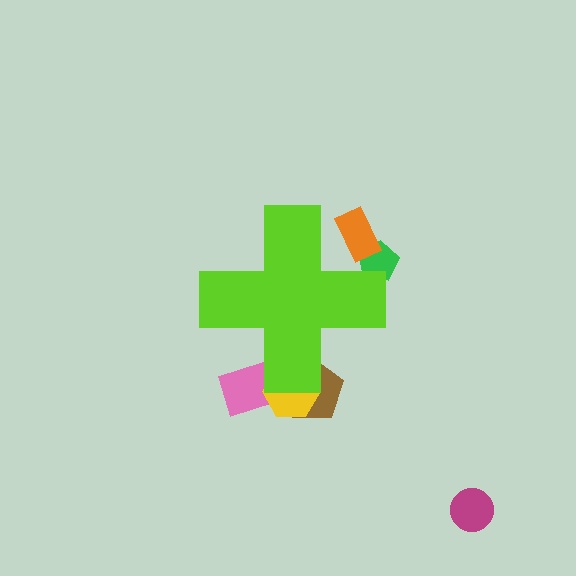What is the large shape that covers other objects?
A lime cross.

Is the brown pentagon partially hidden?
Yes, the brown pentagon is partially hidden behind the lime cross.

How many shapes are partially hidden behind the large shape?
5 shapes are partially hidden.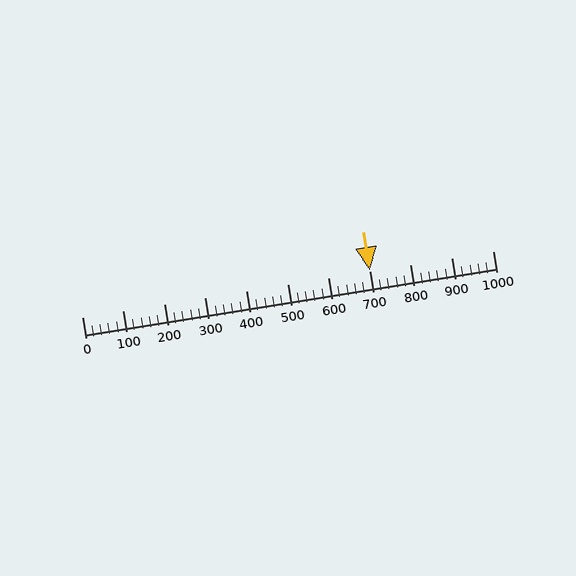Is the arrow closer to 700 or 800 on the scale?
The arrow is closer to 700.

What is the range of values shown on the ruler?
The ruler shows values from 0 to 1000.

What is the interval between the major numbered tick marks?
The major tick marks are spaced 100 units apart.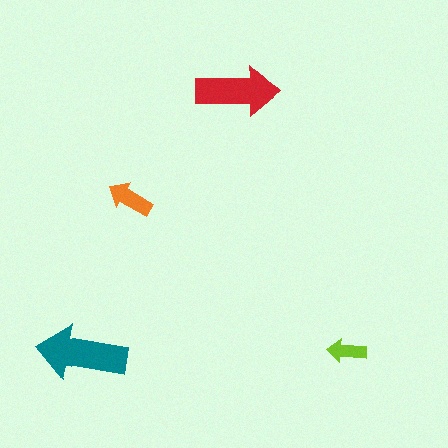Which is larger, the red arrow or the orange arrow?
The red one.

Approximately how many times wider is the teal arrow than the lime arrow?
About 2.5 times wider.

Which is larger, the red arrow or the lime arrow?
The red one.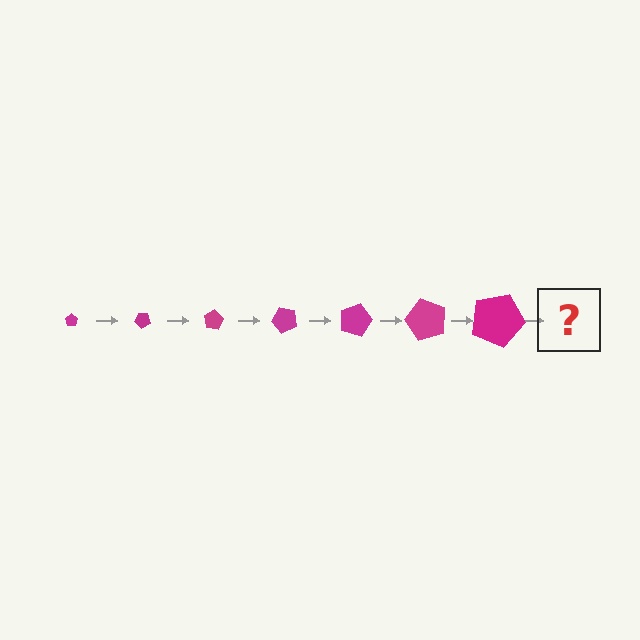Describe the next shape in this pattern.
It should be a pentagon, larger than the previous one and rotated 280 degrees from the start.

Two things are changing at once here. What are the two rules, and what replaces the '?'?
The two rules are that the pentagon grows larger each step and it rotates 40 degrees each step. The '?' should be a pentagon, larger than the previous one and rotated 280 degrees from the start.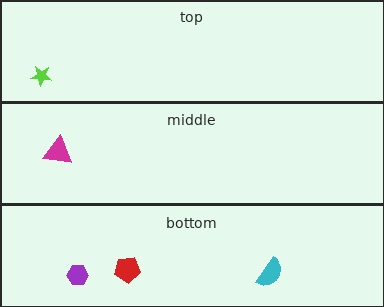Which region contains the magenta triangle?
The middle region.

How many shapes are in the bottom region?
3.